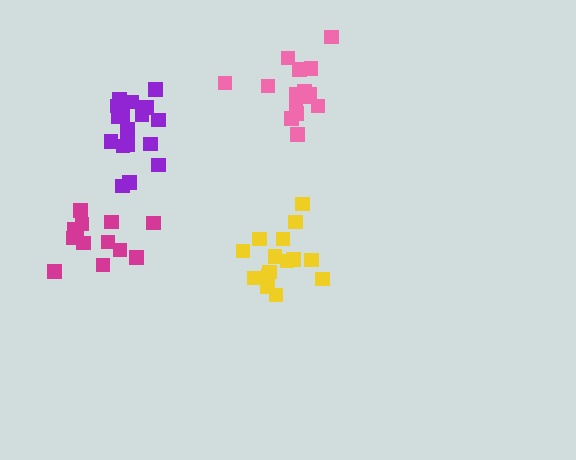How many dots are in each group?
Group 1: 13 dots, Group 2: 17 dots, Group 3: 15 dots, Group 4: 15 dots (60 total).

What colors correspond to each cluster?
The clusters are colored: magenta, purple, pink, yellow.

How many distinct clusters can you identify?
There are 4 distinct clusters.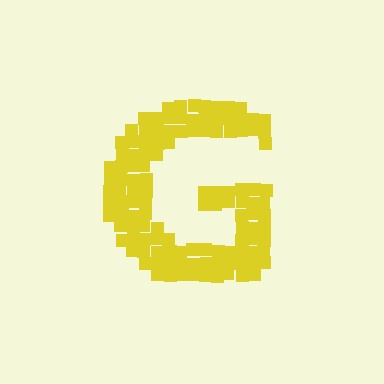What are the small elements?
The small elements are squares.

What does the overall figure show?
The overall figure shows the letter G.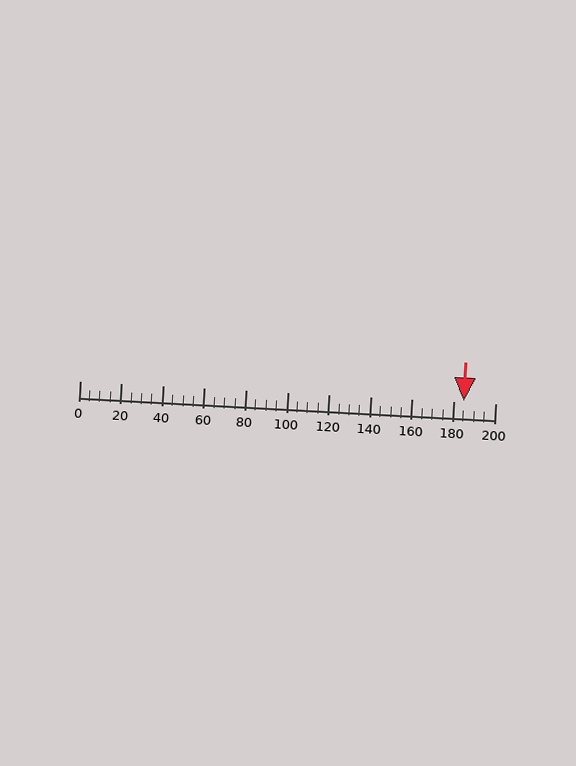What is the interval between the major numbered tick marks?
The major tick marks are spaced 20 units apart.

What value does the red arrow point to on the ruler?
The red arrow points to approximately 185.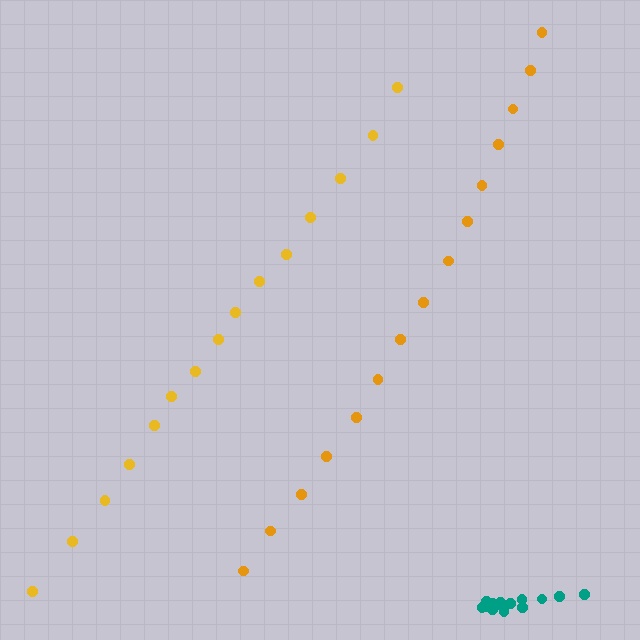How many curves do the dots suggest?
There are 3 distinct paths.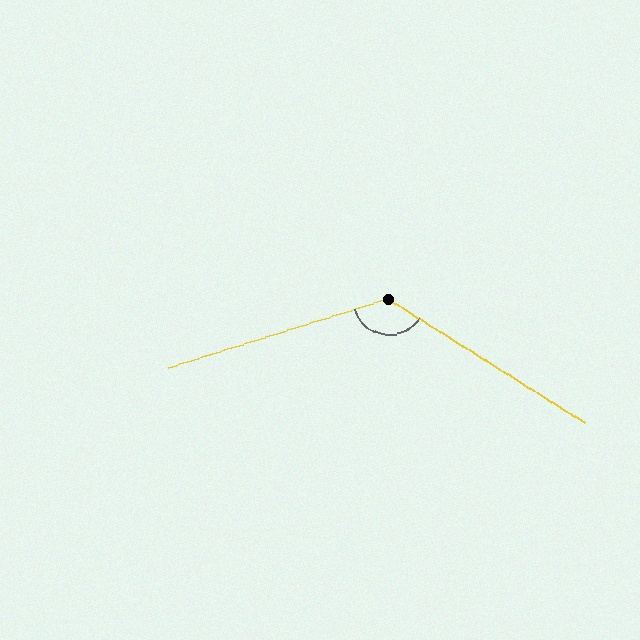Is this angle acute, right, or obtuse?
It is obtuse.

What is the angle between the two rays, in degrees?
Approximately 130 degrees.